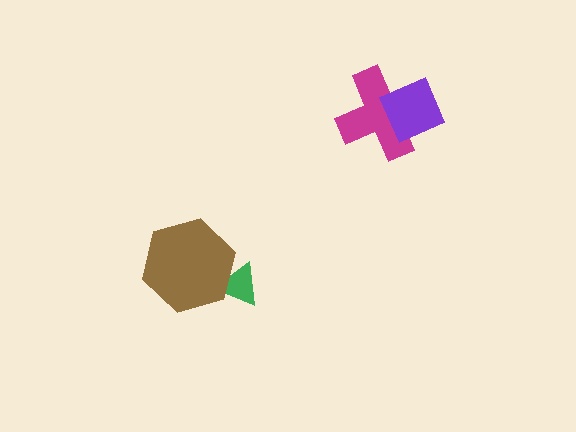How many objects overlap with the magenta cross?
1 object overlaps with the magenta cross.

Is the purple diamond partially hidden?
No, no other shape covers it.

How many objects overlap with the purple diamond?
1 object overlaps with the purple diamond.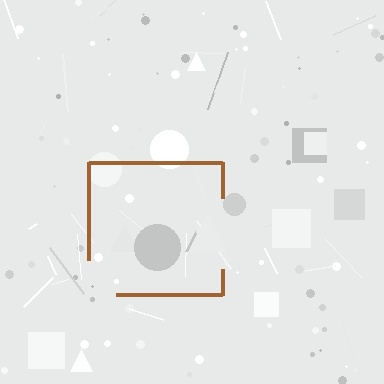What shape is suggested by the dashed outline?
The dashed outline suggests a square.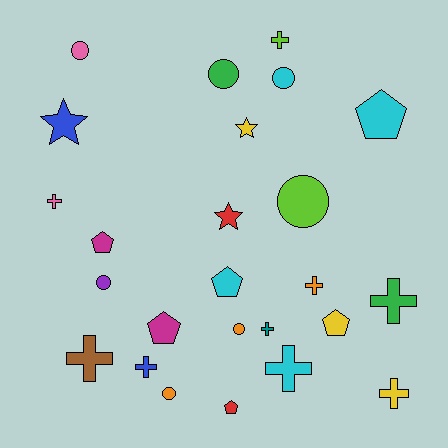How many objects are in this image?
There are 25 objects.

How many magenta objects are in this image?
There are 2 magenta objects.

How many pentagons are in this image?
There are 6 pentagons.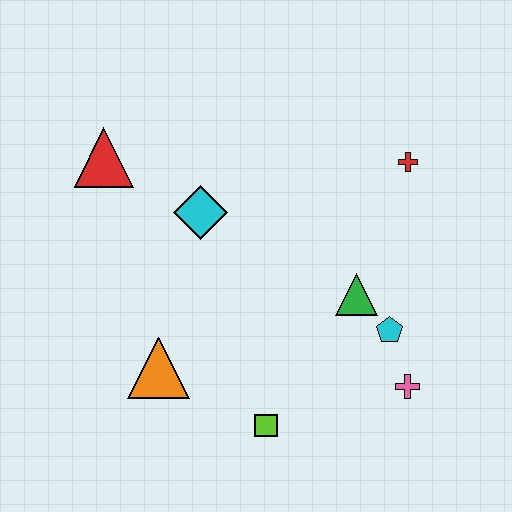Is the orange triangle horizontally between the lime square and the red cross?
No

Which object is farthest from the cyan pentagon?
The red triangle is farthest from the cyan pentagon.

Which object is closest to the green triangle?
The cyan pentagon is closest to the green triangle.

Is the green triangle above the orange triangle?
Yes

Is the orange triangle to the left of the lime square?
Yes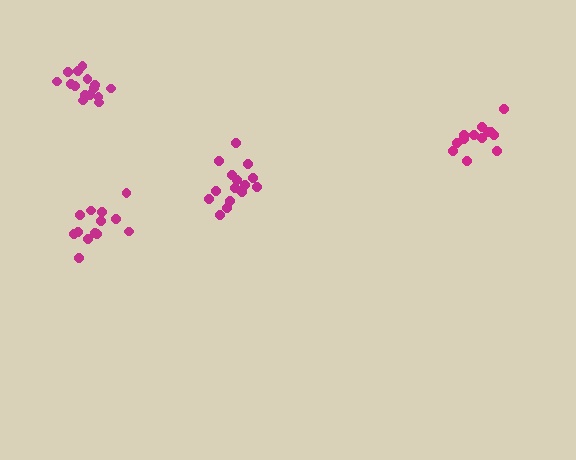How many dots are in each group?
Group 1: 15 dots, Group 2: 13 dots, Group 3: 13 dots, Group 4: 15 dots (56 total).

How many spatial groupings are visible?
There are 4 spatial groupings.